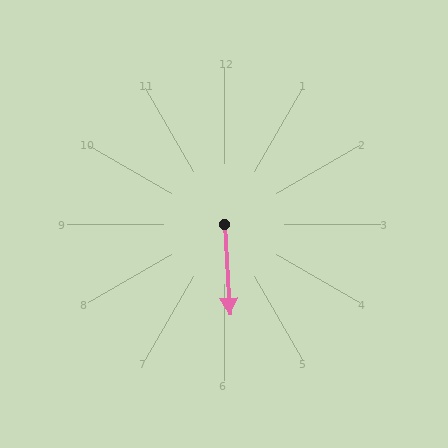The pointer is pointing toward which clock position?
Roughly 6 o'clock.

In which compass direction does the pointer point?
South.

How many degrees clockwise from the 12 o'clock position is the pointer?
Approximately 177 degrees.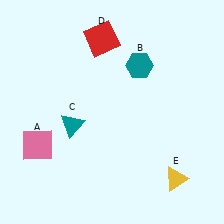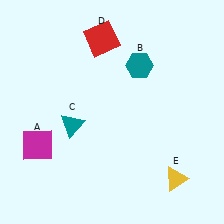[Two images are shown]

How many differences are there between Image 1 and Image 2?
There is 1 difference between the two images.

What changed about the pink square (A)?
In Image 1, A is pink. In Image 2, it changed to magenta.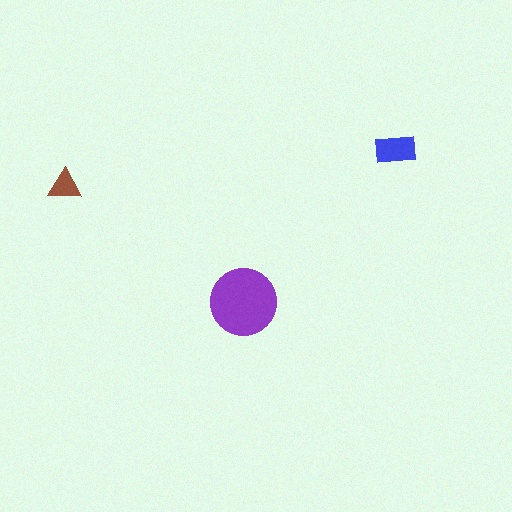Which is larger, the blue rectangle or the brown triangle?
The blue rectangle.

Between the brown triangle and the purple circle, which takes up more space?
The purple circle.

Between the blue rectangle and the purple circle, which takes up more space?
The purple circle.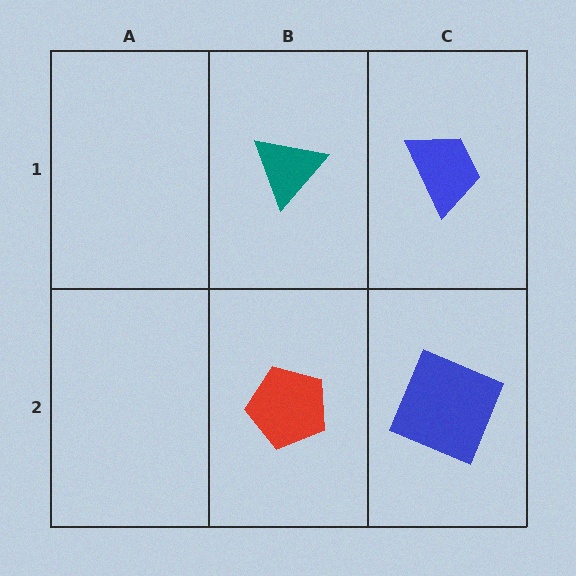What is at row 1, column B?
A teal triangle.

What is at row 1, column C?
A blue trapezoid.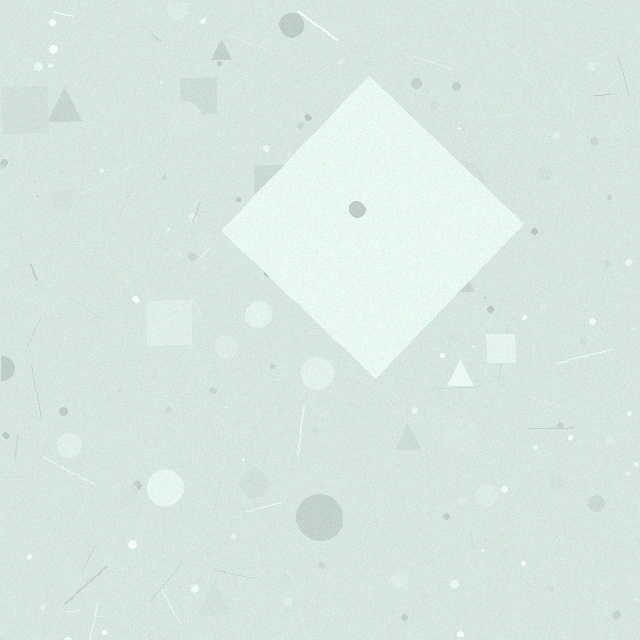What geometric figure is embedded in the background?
A diamond is embedded in the background.